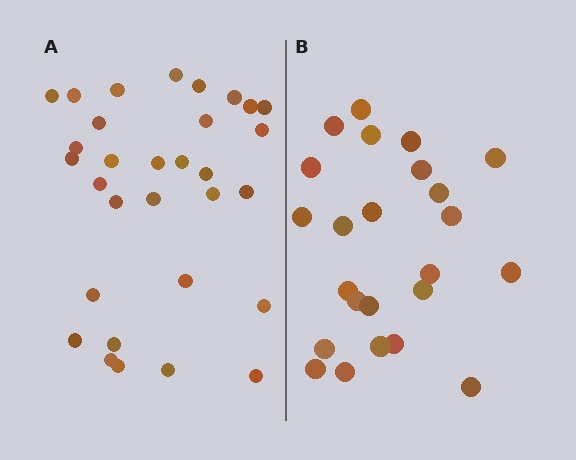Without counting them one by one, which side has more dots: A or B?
Region A (the left region) has more dots.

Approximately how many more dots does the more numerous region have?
Region A has roughly 8 or so more dots than region B.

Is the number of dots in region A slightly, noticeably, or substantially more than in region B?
Region A has noticeably more, but not dramatically so. The ratio is roughly 1.3 to 1.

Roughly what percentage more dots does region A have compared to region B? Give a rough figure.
About 30% more.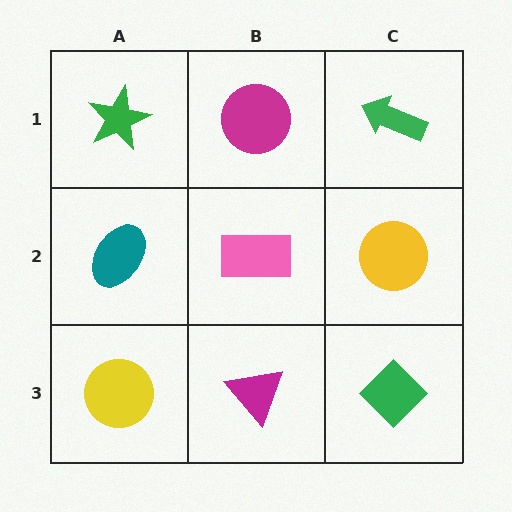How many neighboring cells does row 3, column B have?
3.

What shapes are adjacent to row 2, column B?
A magenta circle (row 1, column B), a magenta triangle (row 3, column B), a teal ellipse (row 2, column A), a yellow circle (row 2, column C).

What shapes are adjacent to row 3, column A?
A teal ellipse (row 2, column A), a magenta triangle (row 3, column B).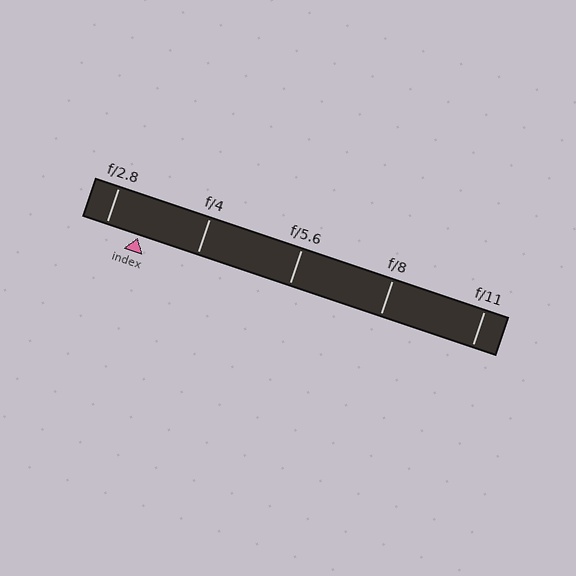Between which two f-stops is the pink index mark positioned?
The index mark is between f/2.8 and f/4.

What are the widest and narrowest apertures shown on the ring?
The widest aperture shown is f/2.8 and the narrowest is f/11.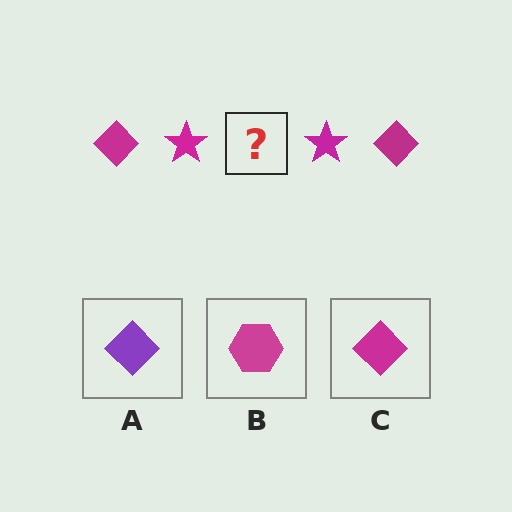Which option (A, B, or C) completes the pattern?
C.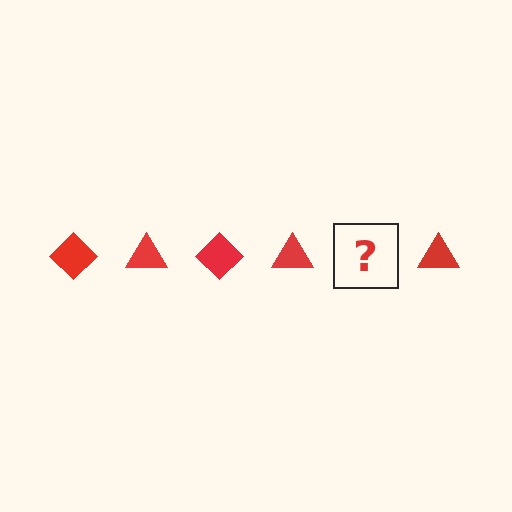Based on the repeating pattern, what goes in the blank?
The blank should be a red diamond.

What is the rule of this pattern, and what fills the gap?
The rule is that the pattern cycles through diamond, triangle shapes in red. The gap should be filled with a red diamond.